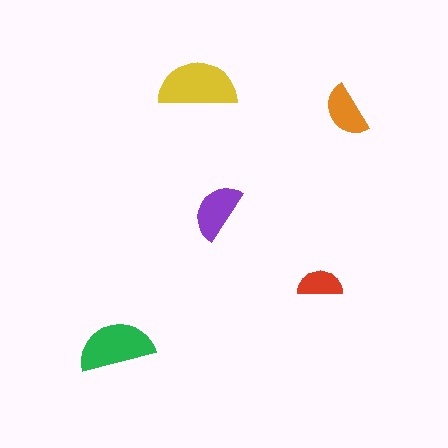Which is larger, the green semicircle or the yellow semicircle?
The yellow one.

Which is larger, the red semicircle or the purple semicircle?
The purple one.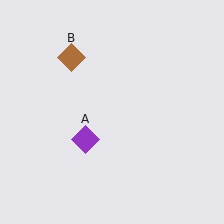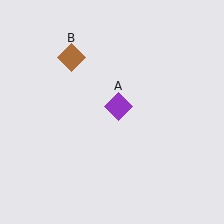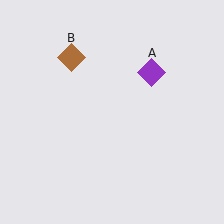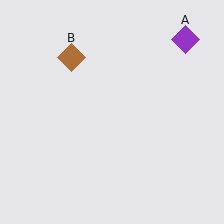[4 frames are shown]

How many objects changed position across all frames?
1 object changed position: purple diamond (object A).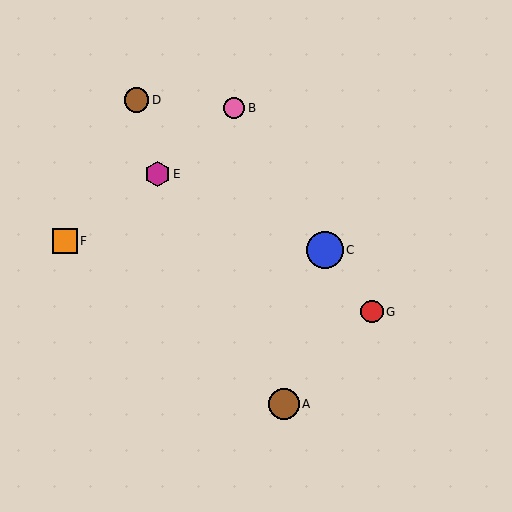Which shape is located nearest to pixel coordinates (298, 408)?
The brown circle (labeled A) at (284, 404) is nearest to that location.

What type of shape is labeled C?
Shape C is a blue circle.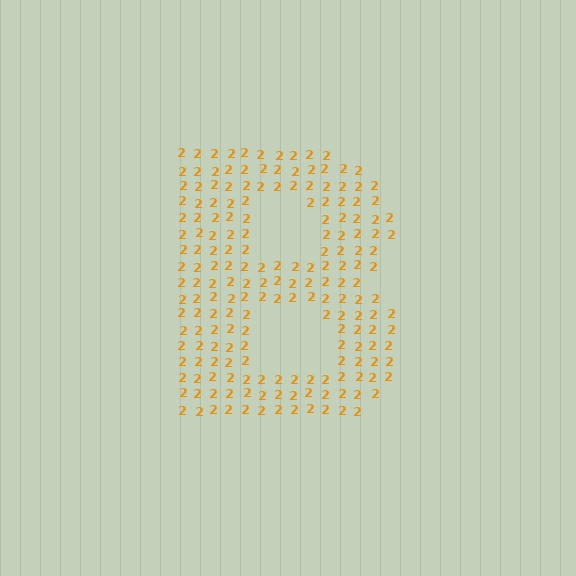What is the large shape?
The large shape is the letter B.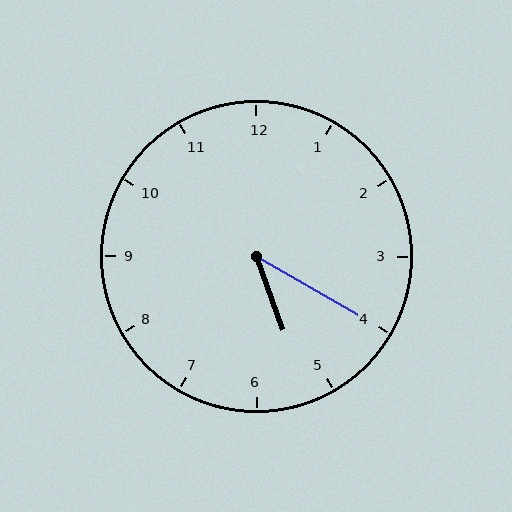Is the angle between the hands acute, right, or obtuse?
It is acute.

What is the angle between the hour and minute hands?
Approximately 40 degrees.